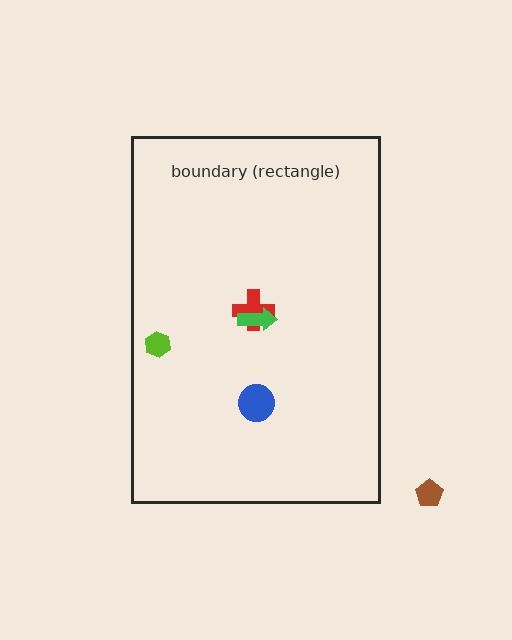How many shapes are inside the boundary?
4 inside, 1 outside.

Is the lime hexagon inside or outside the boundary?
Inside.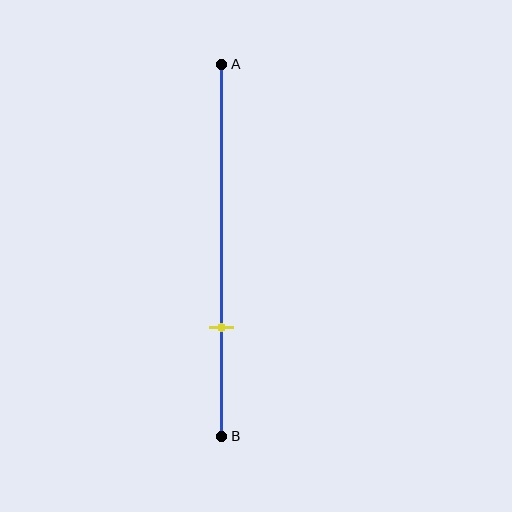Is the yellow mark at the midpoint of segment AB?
No, the mark is at about 70% from A, not at the 50% midpoint.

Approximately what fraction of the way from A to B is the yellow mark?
The yellow mark is approximately 70% of the way from A to B.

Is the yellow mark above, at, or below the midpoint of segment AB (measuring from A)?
The yellow mark is below the midpoint of segment AB.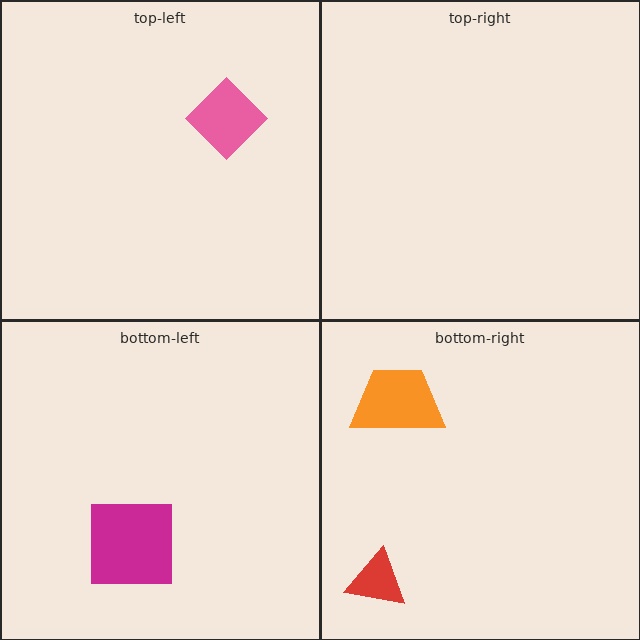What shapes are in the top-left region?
The pink diamond.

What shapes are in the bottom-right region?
The orange trapezoid, the red triangle.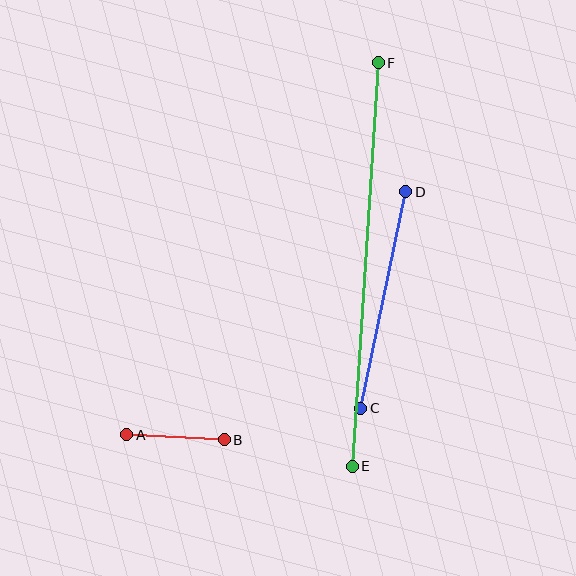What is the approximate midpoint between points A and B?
The midpoint is at approximately (176, 437) pixels.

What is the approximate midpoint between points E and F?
The midpoint is at approximately (365, 265) pixels.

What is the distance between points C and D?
The distance is approximately 221 pixels.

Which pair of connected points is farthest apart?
Points E and F are farthest apart.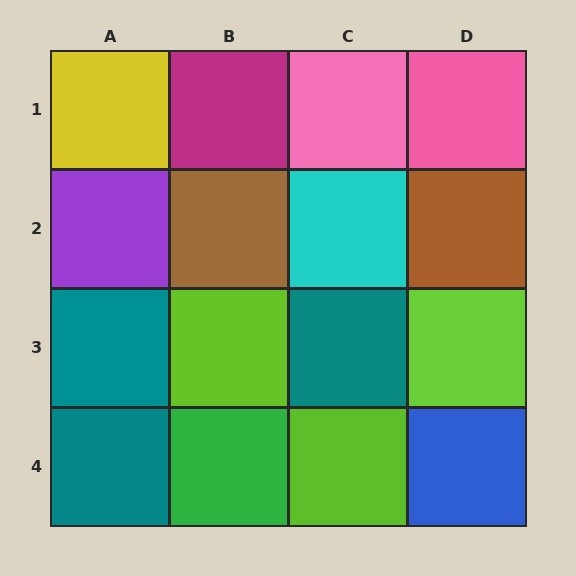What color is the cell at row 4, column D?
Blue.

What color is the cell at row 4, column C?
Lime.